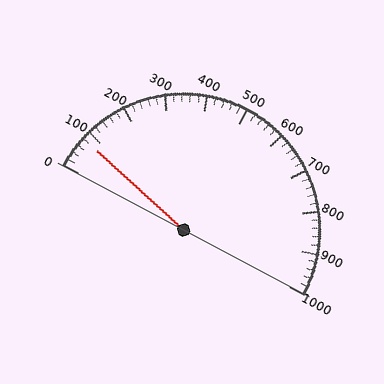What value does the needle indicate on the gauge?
The needle indicates approximately 80.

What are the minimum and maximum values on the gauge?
The gauge ranges from 0 to 1000.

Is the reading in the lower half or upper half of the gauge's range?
The reading is in the lower half of the range (0 to 1000).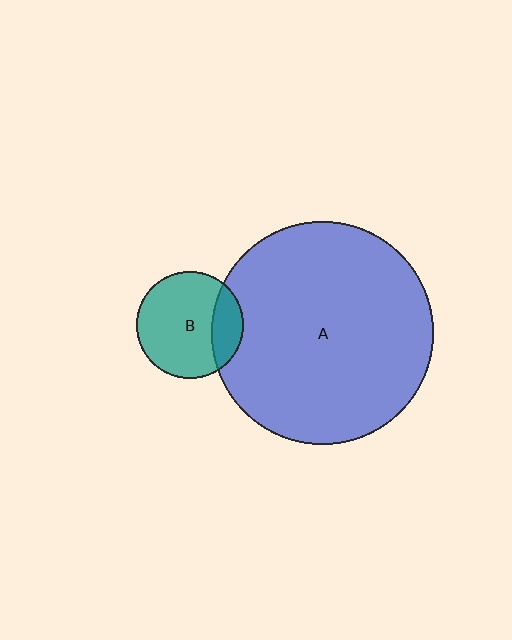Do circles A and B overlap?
Yes.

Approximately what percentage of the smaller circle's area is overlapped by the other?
Approximately 20%.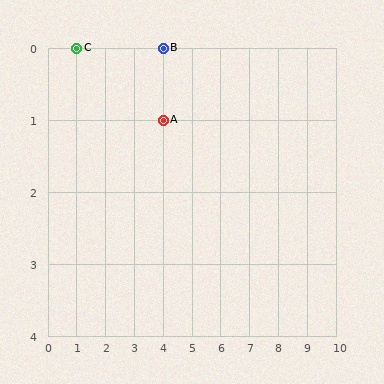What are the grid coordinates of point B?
Point B is at grid coordinates (4, 0).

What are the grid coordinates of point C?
Point C is at grid coordinates (1, 0).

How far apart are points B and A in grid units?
Points B and A are 1 row apart.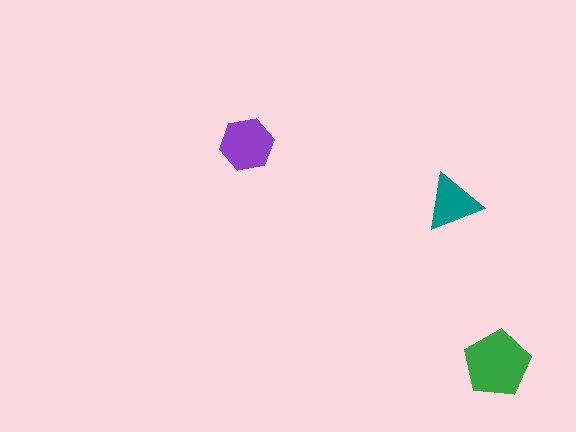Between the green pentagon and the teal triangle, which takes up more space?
The green pentagon.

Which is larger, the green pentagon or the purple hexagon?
The green pentagon.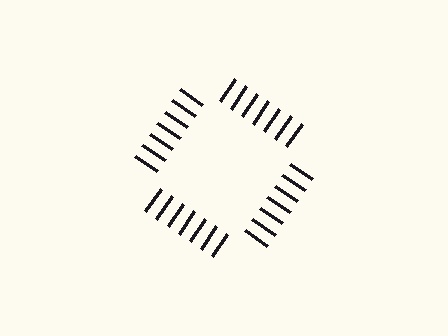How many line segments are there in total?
28 — 7 along each of the 4 edges.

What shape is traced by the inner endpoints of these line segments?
An illusory square — the line segments terminate on its edges but no continuous stroke is drawn.